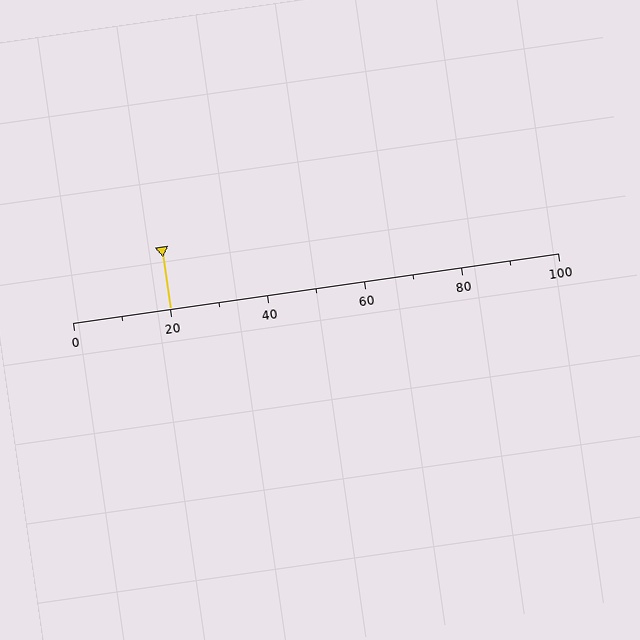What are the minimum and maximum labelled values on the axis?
The axis runs from 0 to 100.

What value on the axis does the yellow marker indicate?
The marker indicates approximately 20.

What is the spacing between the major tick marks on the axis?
The major ticks are spaced 20 apart.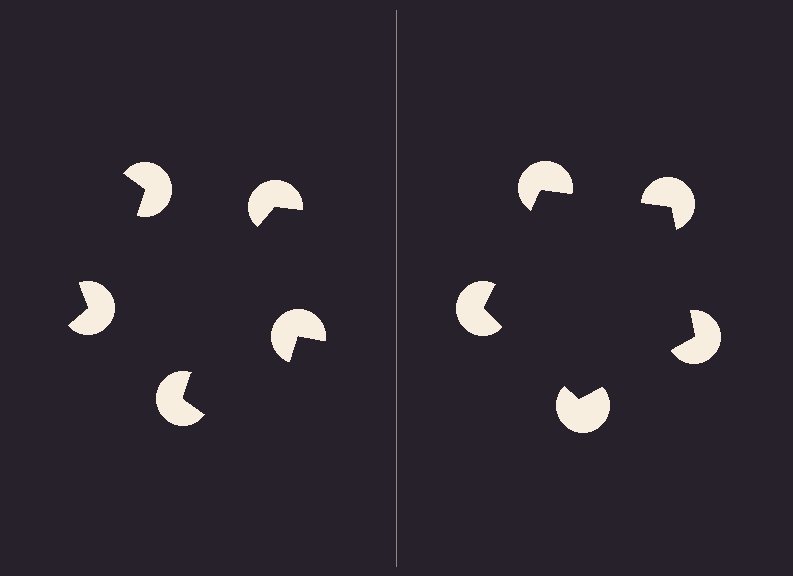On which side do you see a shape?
An illusory pentagon appears on the right side. On the left side the wedge cuts are rotated, so no coherent shape forms.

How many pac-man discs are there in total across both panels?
10 — 5 on each side.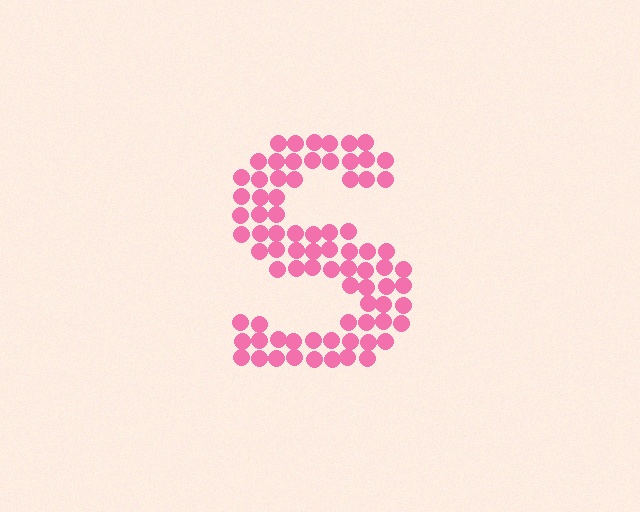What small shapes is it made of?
It is made of small circles.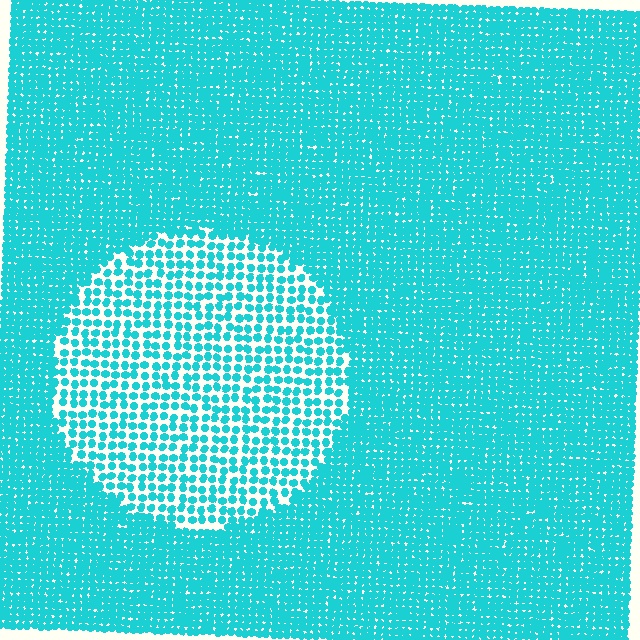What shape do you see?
I see a circle.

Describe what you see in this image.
The image contains small cyan elements arranged at two different densities. A circle-shaped region is visible where the elements are less densely packed than the surrounding area.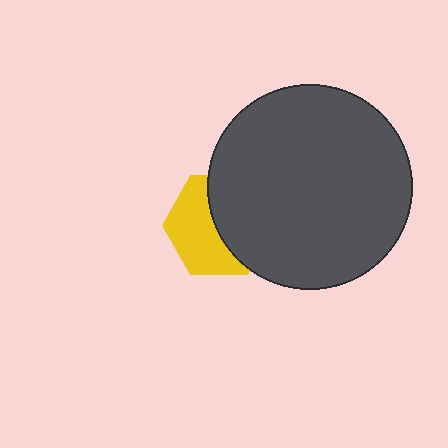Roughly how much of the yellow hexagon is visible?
About half of it is visible (roughly 51%).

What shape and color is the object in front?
The object in front is a dark gray circle.